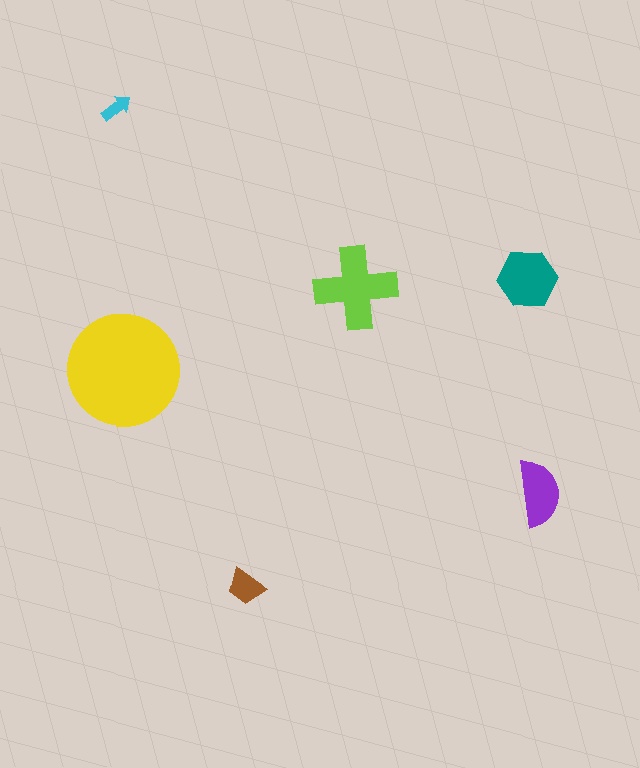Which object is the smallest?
The cyan arrow.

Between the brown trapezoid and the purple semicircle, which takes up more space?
The purple semicircle.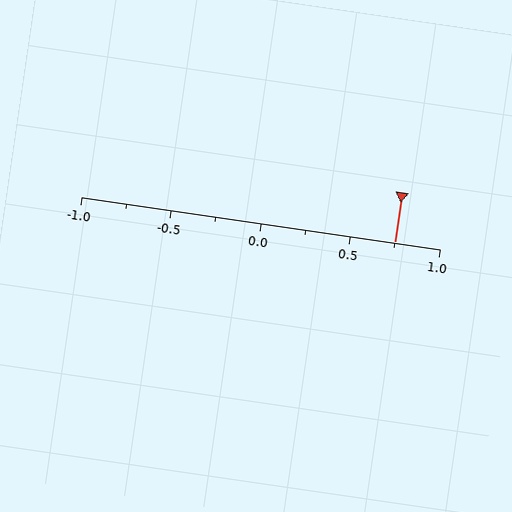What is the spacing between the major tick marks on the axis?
The major ticks are spaced 0.5 apart.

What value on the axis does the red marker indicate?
The marker indicates approximately 0.75.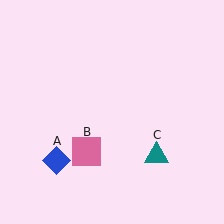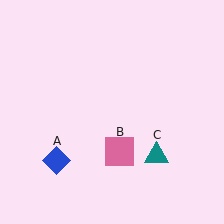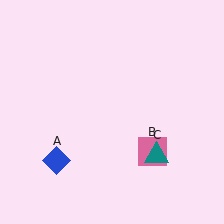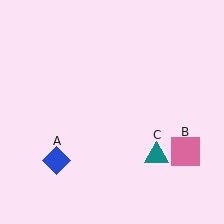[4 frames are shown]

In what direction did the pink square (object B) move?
The pink square (object B) moved right.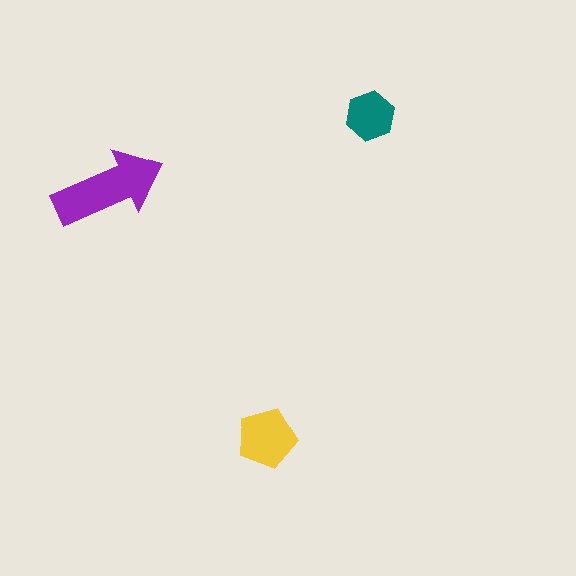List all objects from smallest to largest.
The teal hexagon, the yellow pentagon, the purple arrow.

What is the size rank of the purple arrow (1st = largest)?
1st.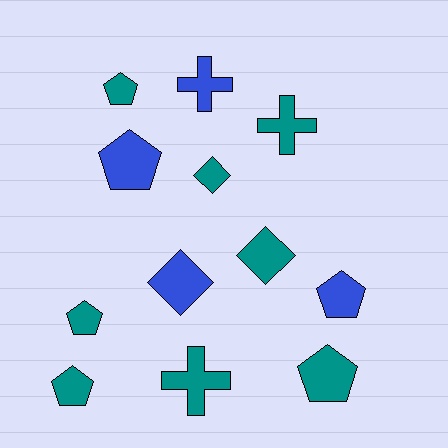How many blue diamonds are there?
There is 1 blue diamond.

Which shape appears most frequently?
Pentagon, with 6 objects.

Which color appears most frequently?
Teal, with 8 objects.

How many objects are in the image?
There are 12 objects.